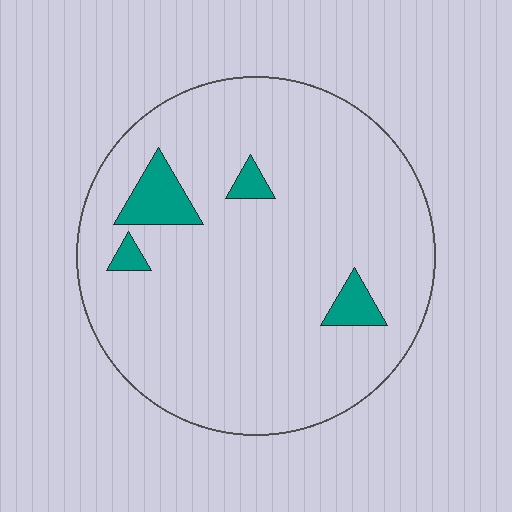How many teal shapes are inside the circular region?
4.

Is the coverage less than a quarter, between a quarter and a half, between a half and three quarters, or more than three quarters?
Less than a quarter.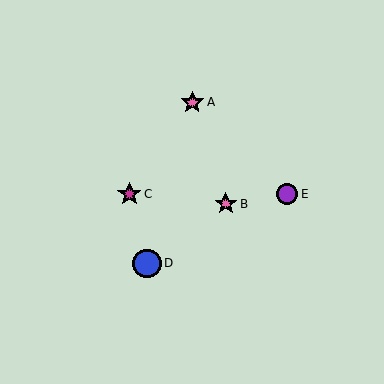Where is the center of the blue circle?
The center of the blue circle is at (147, 263).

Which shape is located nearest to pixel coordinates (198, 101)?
The pink star (labeled A) at (192, 102) is nearest to that location.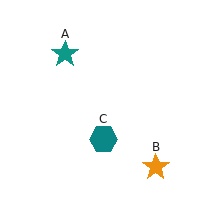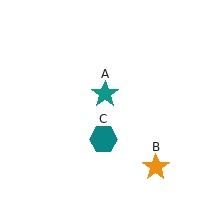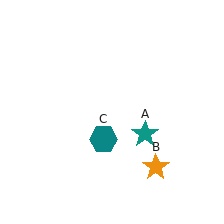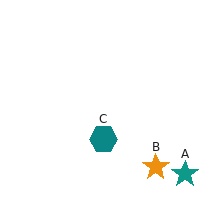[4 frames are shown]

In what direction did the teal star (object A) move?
The teal star (object A) moved down and to the right.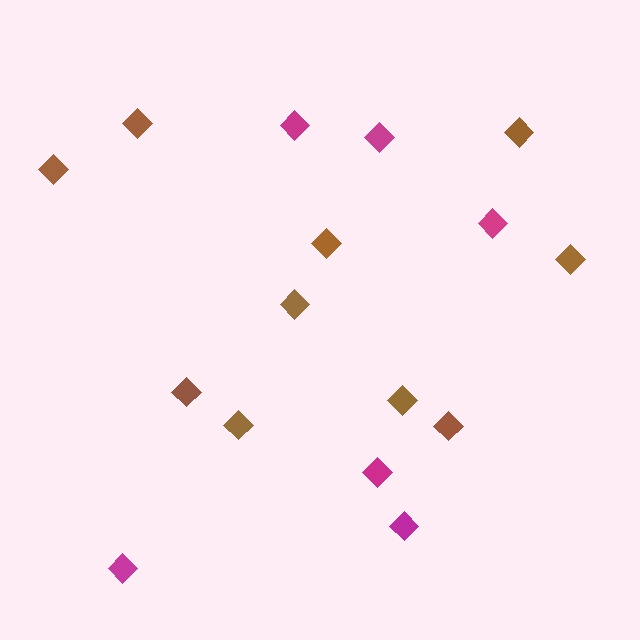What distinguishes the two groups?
There are 2 groups: one group of magenta diamonds (6) and one group of brown diamonds (10).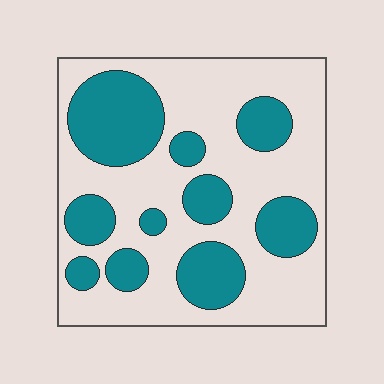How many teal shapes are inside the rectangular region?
10.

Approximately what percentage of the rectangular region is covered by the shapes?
Approximately 35%.